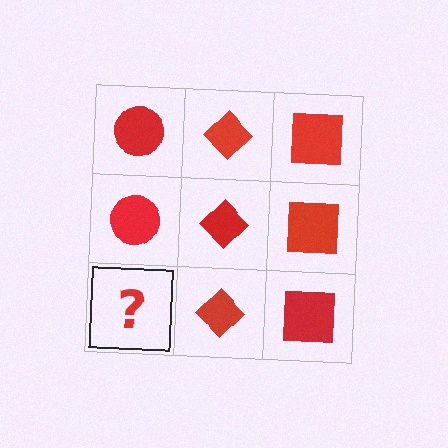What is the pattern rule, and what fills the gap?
The rule is that each column has a consistent shape. The gap should be filled with a red circle.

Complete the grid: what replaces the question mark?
The question mark should be replaced with a red circle.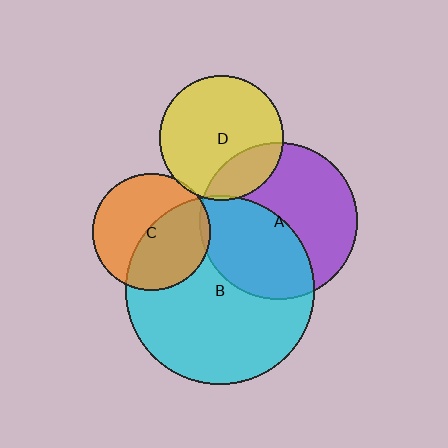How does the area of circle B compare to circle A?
Approximately 1.4 times.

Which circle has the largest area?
Circle B (cyan).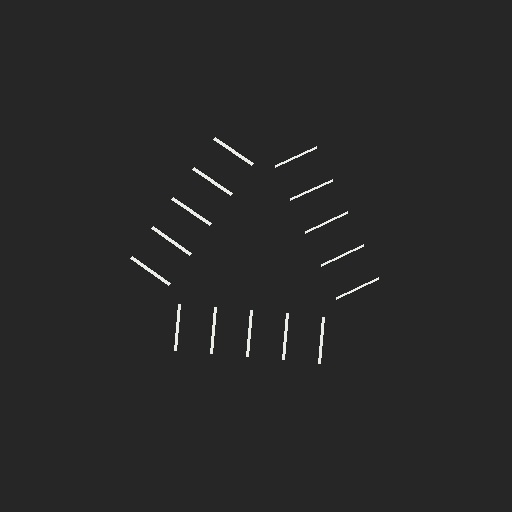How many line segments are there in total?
15 — 5 along each of the 3 edges.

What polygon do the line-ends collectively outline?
An illusory triangle — the line segments terminate on its edges but no continuous stroke is drawn.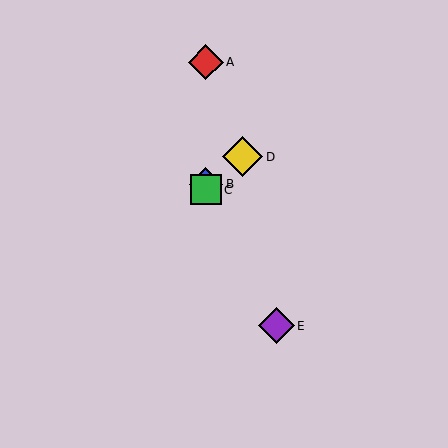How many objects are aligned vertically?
3 objects (A, B, C) are aligned vertically.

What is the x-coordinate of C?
Object C is at x≈206.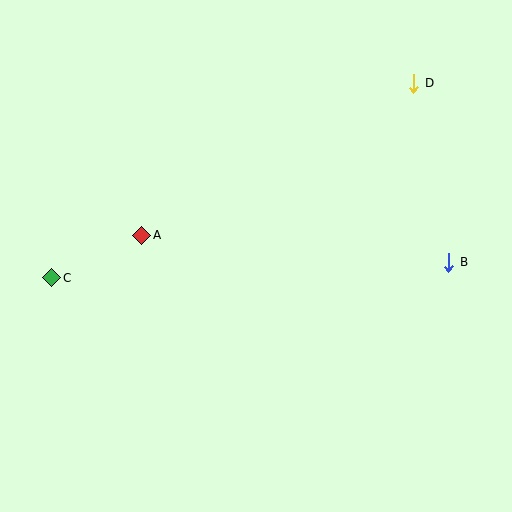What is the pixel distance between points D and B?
The distance between D and B is 182 pixels.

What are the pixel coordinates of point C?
Point C is at (52, 278).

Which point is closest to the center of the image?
Point A at (142, 235) is closest to the center.